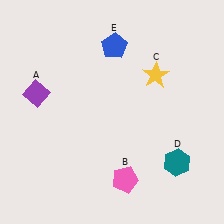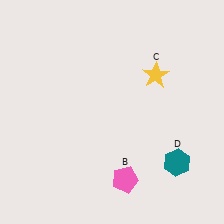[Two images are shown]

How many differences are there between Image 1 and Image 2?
There are 2 differences between the two images.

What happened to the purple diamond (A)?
The purple diamond (A) was removed in Image 2. It was in the top-left area of Image 1.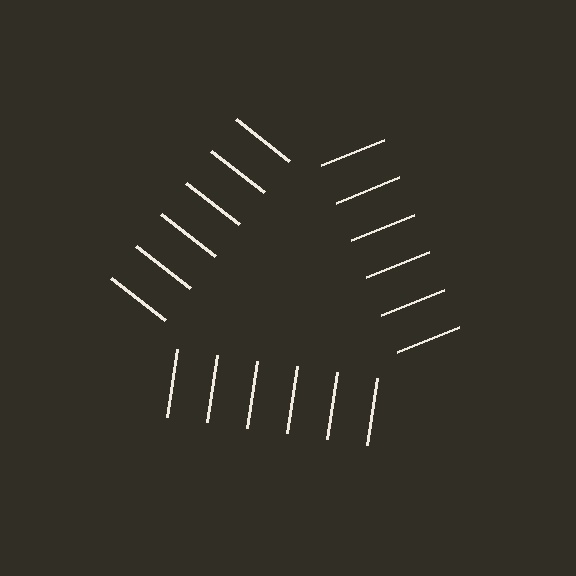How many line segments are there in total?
18 — 6 along each of the 3 edges.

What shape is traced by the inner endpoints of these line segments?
An illusory triangle — the line segments terminate on its edges but no continuous stroke is drawn.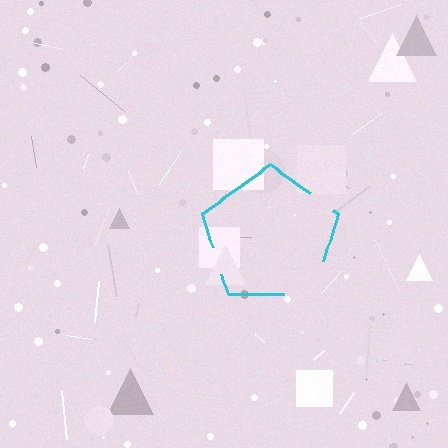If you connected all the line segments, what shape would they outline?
They would outline a pentagon.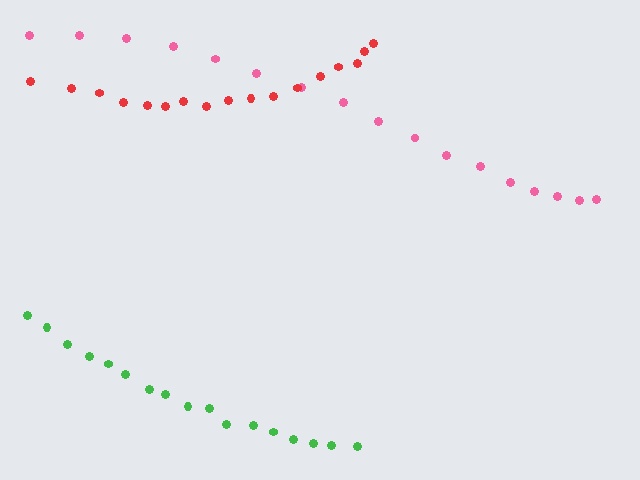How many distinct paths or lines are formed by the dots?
There are 3 distinct paths.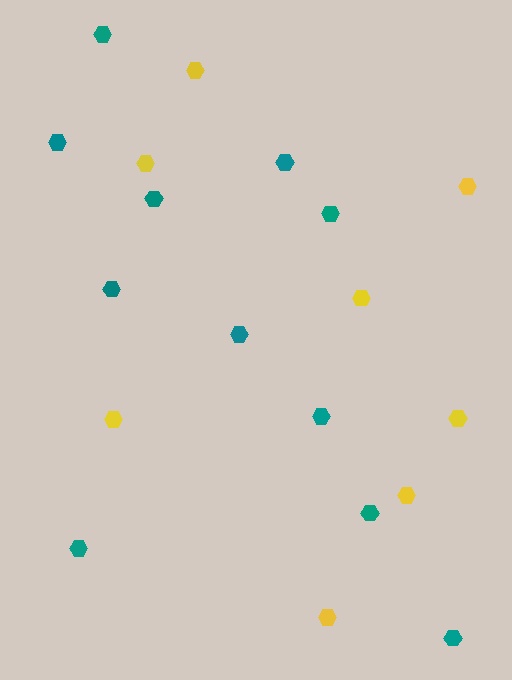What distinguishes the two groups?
There are 2 groups: one group of yellow hexagons (8) and one group of teal hexagons (11).